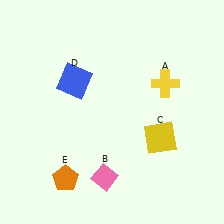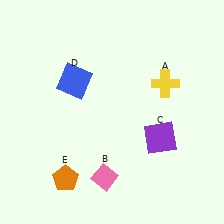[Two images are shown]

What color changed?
The square (C) changed from yellow in Image 1 to purple in Image 2.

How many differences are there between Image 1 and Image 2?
There is 1 difference between the two images.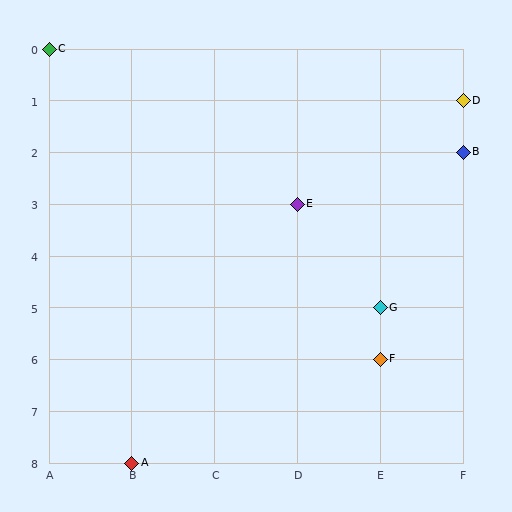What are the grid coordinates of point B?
Point B is at grid coordinates (F, 2).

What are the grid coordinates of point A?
Point A is at grid coordinates (B, 8).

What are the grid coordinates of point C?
Point C is at grid coordinates (A, 0).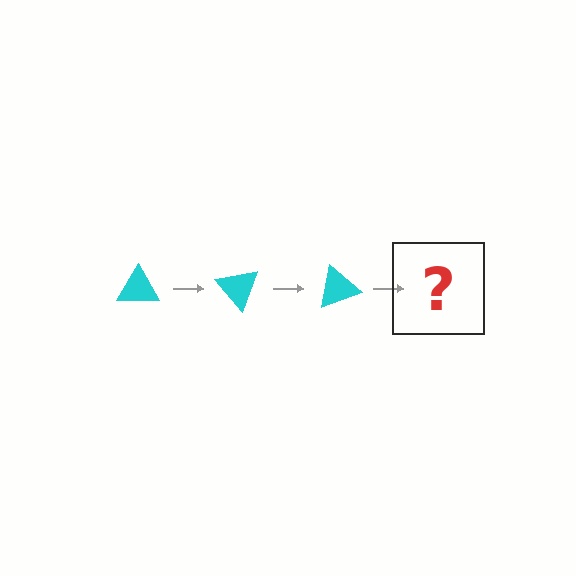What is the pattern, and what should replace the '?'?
The pattern is that the triangle rotates 50 degrees each step. The '?' should be a cyan triangle rotated 150 degrees.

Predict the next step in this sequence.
The next step is a cyan triangle rotated 150 degrees.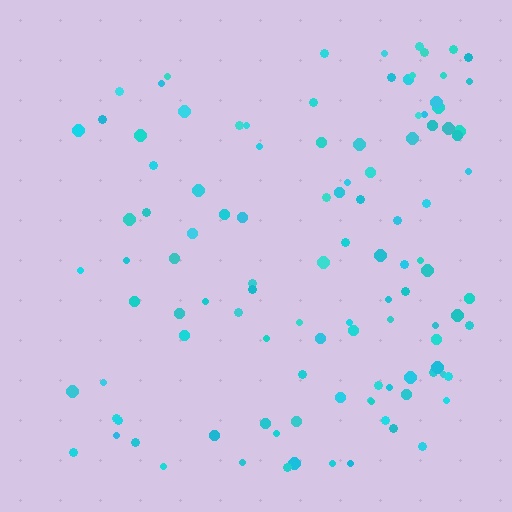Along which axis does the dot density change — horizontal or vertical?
Horizontal.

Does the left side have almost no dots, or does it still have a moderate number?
Still a moderate number, just noticeably fewer than the right.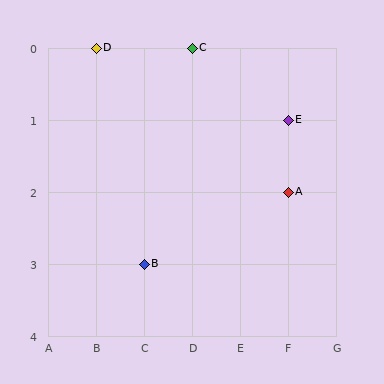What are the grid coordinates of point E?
Point E is at grid coordinates (F, 1).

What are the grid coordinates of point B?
Point B is at grid coordinates (C, 3).